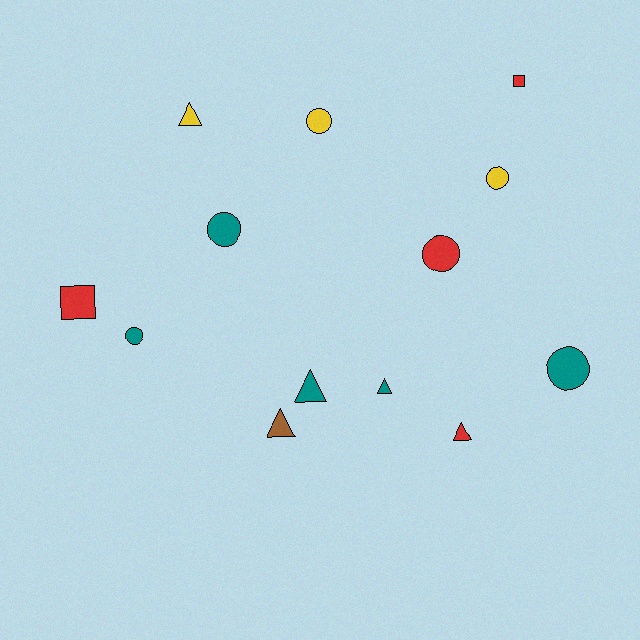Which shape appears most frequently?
Circle, with 6 objects.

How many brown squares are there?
There are no brown squares.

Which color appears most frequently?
Teal, with 5 objects.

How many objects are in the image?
There are 13 objects.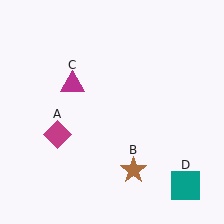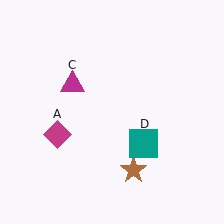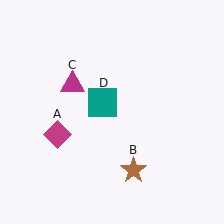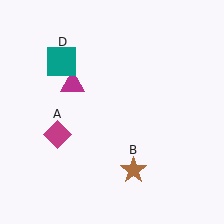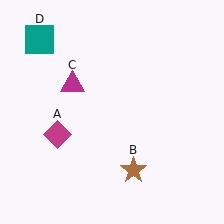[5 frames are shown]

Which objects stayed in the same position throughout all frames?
Magenta diamond (object A) and brown star (object B) and magenta triangle (object C) remained stationary.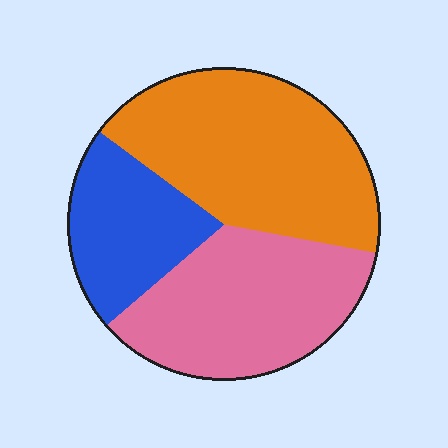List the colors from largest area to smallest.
From largest to smallest: orange, pink, blue.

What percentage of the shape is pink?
Pink takes up about three eighths (3/8) of the shape.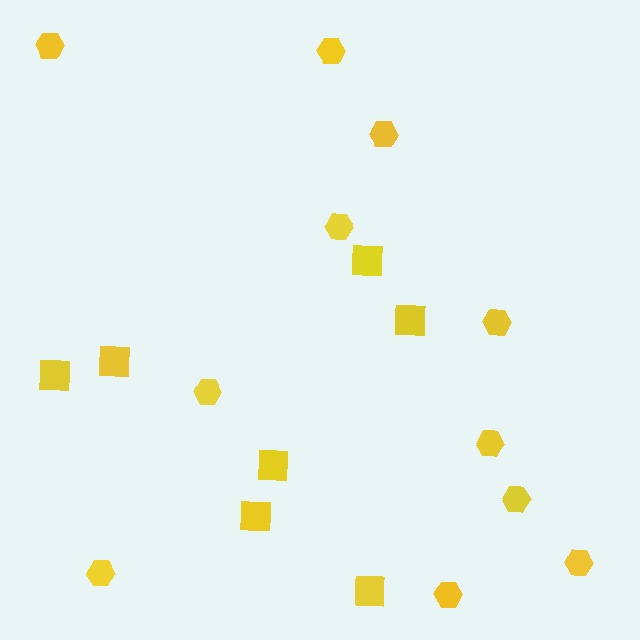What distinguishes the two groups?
There are 2 groups: one group of squares (7) and one group of hexagons (11).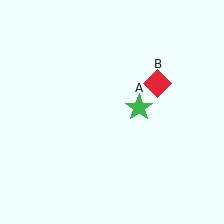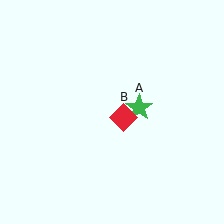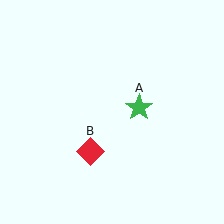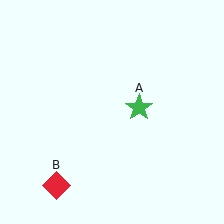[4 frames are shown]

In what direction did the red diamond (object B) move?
The red diamond (object B) moved down and to the left.